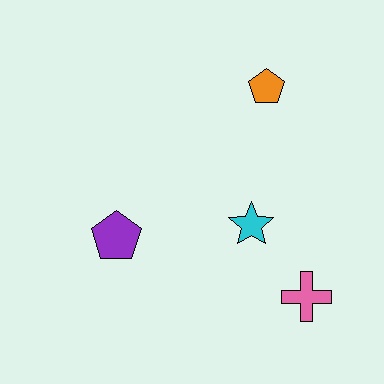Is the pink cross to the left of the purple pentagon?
No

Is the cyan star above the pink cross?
Yes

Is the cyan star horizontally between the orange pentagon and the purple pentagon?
Yes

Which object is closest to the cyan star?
The pink cross is closest to the cyan star.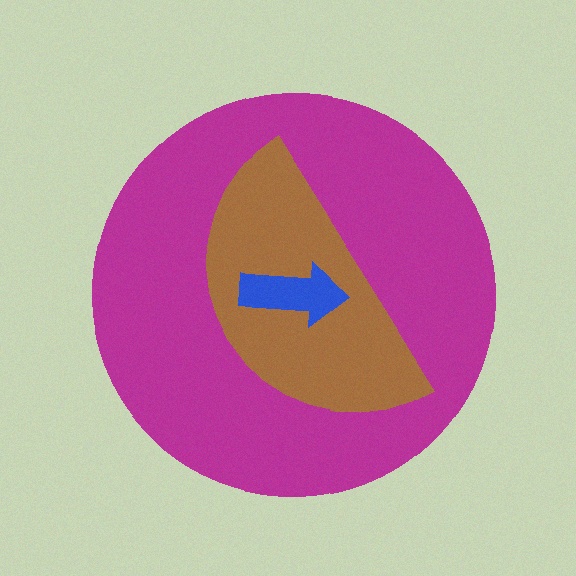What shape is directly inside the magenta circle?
The brown semicircle.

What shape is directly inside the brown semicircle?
The blue arrow.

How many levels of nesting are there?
3.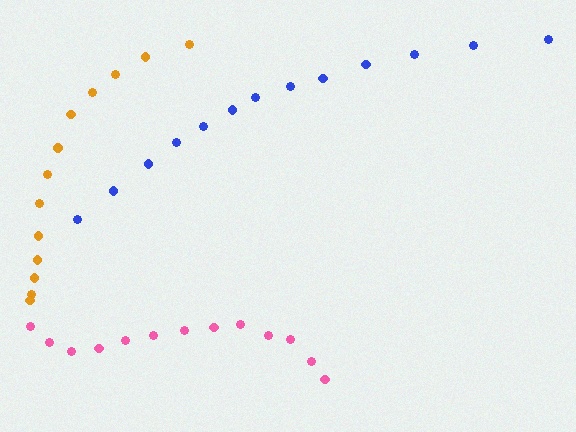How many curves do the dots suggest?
There are 3 distinct paths.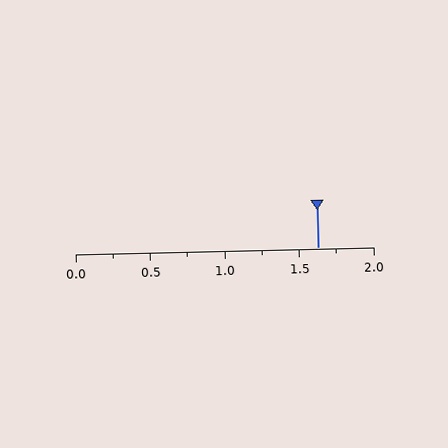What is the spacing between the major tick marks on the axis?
The major ticks are spaced 0.5 apart.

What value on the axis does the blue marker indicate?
The marker indicates approximately 1.62.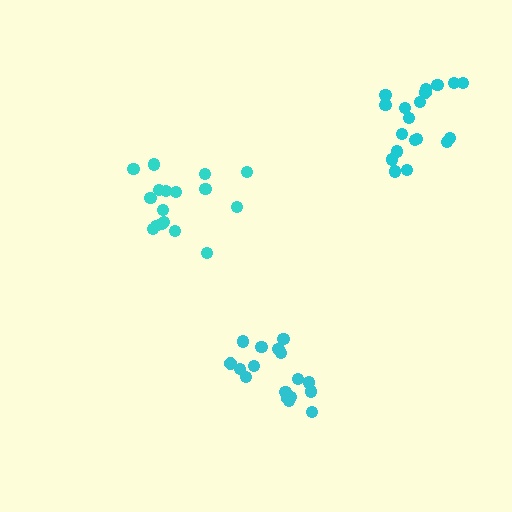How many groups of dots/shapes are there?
There are 3 groups.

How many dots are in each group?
Group 1: 17 dots, Group 2: 17 dots, Group 3: 19 dots (53 total).